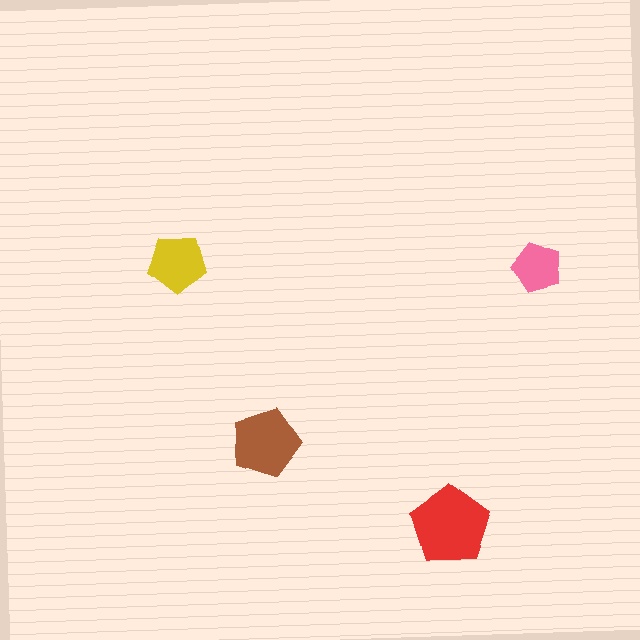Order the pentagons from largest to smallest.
the red one, the brown one, the yellow one, the pink one.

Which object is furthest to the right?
The pink pentagon is rightmost.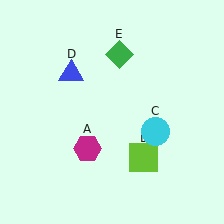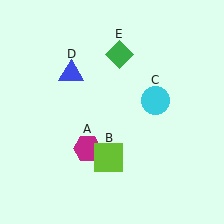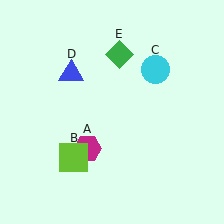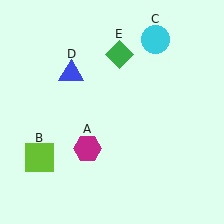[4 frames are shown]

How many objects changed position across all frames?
2 objects changed position: lime square (object B), cyan circle (object C).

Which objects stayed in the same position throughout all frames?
Magenta hexagon (object A) and blue triangle (object D) and green diamond (object E) remained stationary.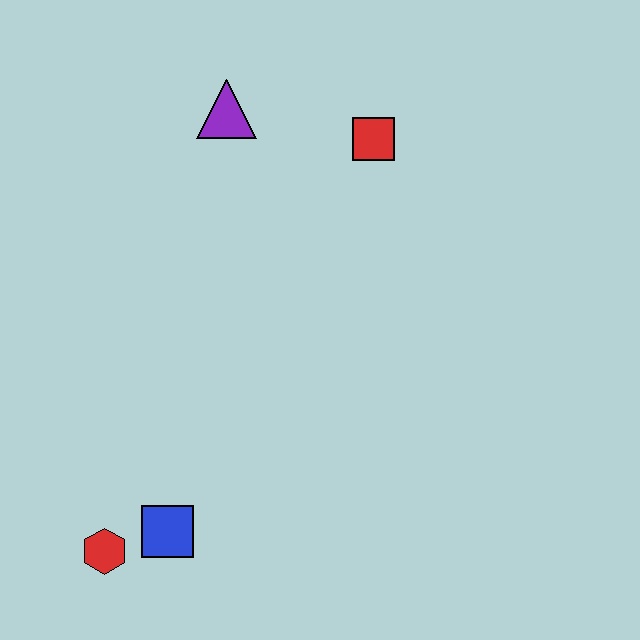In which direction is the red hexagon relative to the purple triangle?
The red hexagon is below the purple triangle.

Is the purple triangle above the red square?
Yes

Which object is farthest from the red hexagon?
The red square is farthest from the red hexagon.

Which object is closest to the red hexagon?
The blue square is closest to the red hexagon.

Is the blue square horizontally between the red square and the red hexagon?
Yes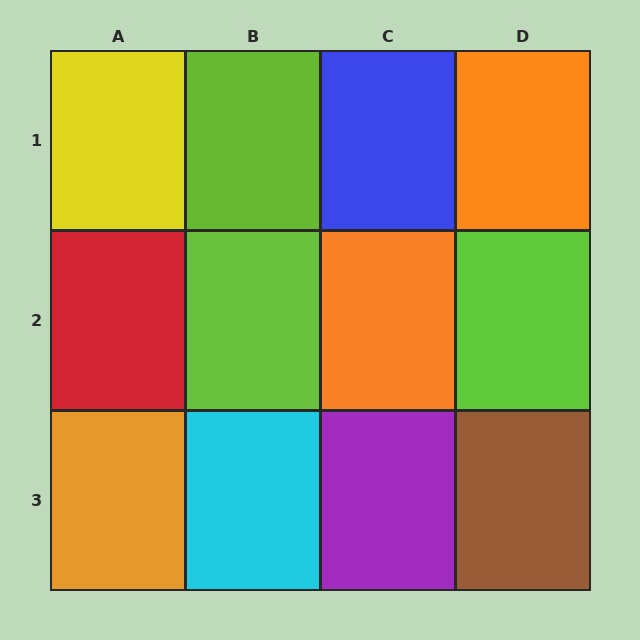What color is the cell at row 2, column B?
Lime.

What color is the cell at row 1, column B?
Lime.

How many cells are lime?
3 cells are lime.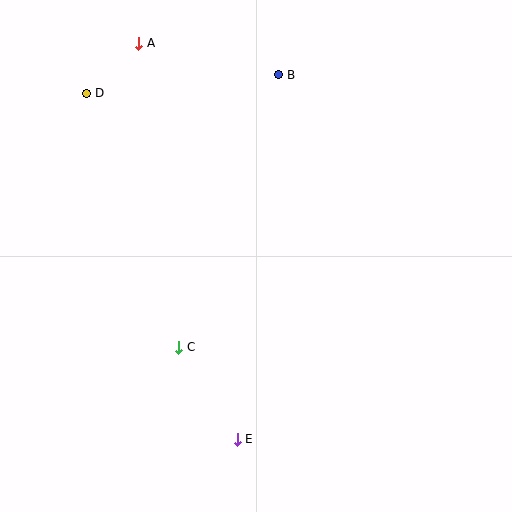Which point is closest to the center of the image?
Point C at (179, 347) is closest to the center.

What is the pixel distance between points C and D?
The distance between C and D is 270 pixels.